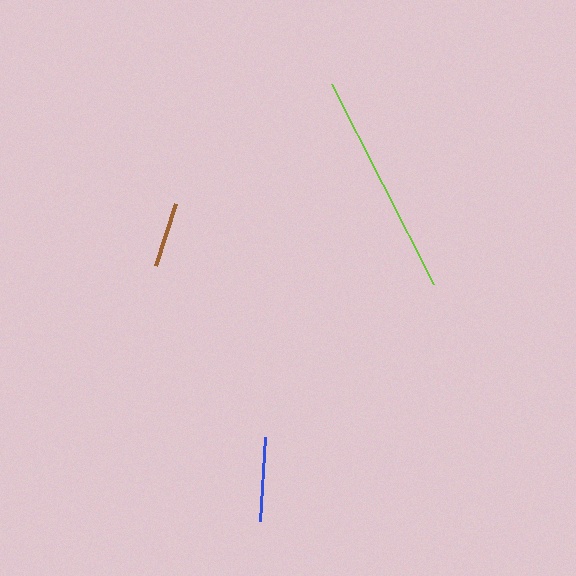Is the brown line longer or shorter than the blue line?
The blue line is longer than the brown line.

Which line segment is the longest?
The lime line is the longest at approximately 225 pixels.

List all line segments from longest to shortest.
From longest to shortest: lime, blue, brown.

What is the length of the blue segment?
The blue segment is approximately 84 pixels long.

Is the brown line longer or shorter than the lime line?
The lime line is longer than the brown line.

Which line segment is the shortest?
The brown line is the shortest at approximately 65 pixels.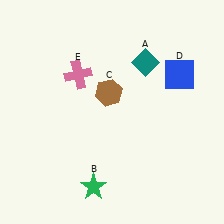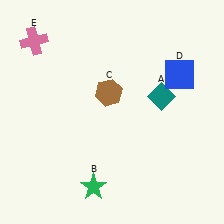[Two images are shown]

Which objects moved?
The objects that moved are: the teal diamond (A), the pink cross (E).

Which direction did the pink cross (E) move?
The pink cross (E) moved left.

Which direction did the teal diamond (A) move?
The teal diamond (A) moved down.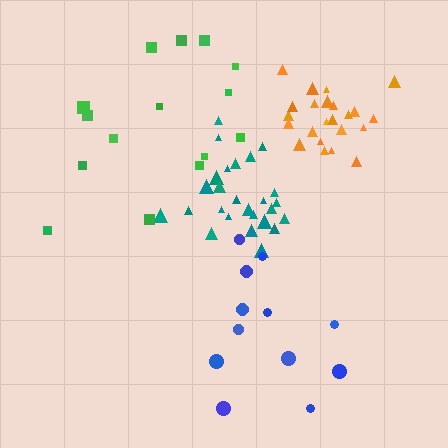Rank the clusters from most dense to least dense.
orange, teal, blue, green.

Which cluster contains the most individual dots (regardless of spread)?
Teal (26).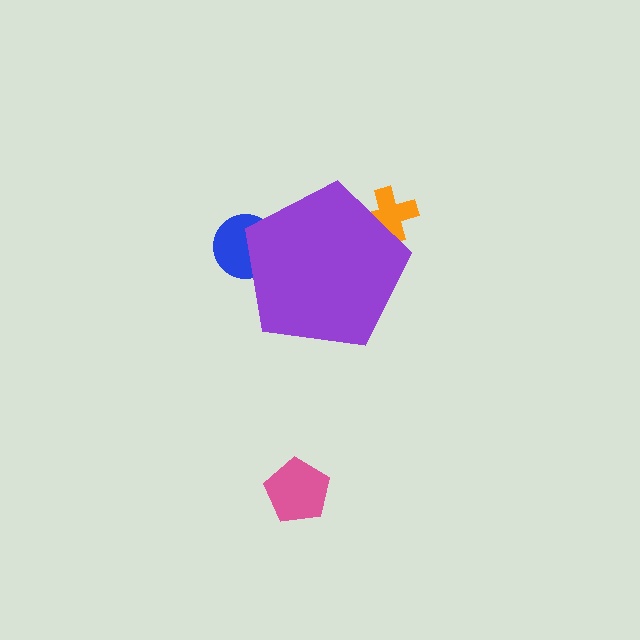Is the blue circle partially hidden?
Yes, the blue circle is partially hidden behind the purple pentagon.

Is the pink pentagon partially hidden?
No, the pink pentagon is fully visible.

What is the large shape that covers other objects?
A purple pentagon.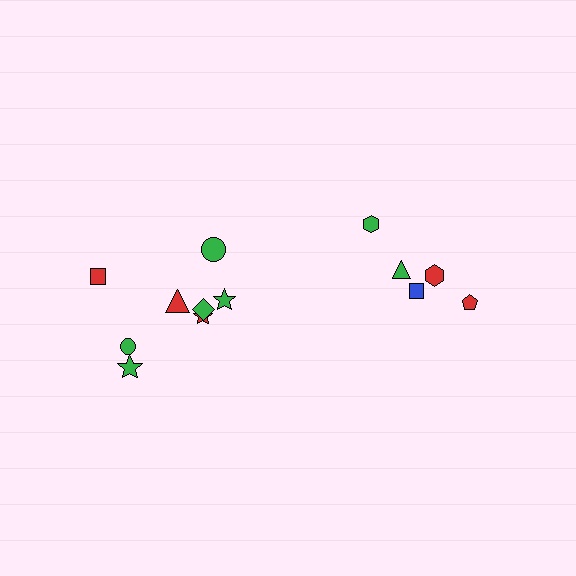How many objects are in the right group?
There are 5 objects.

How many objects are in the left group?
There are 8 objects.